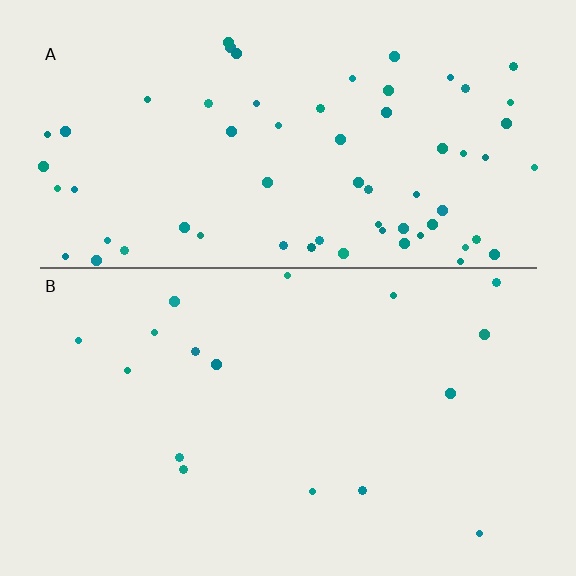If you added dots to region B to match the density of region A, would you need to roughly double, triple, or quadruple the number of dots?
Approximately quadruple.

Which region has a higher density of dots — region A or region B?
A (the top).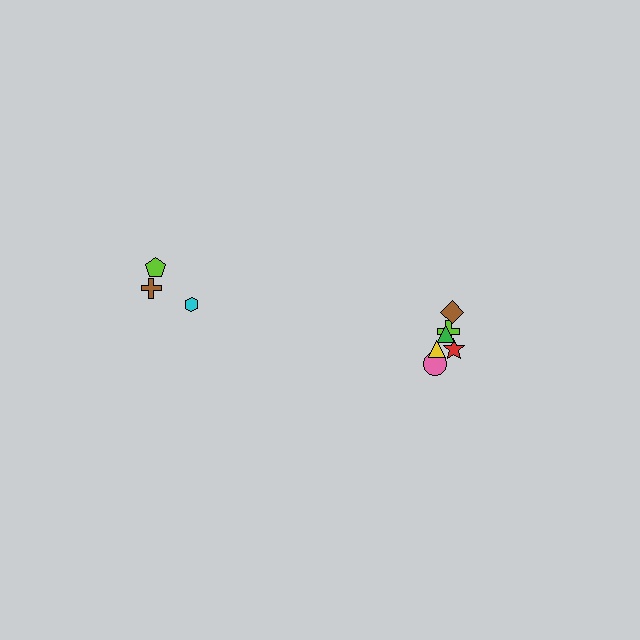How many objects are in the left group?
There are 3 objects.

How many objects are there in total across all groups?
There are 9 objects.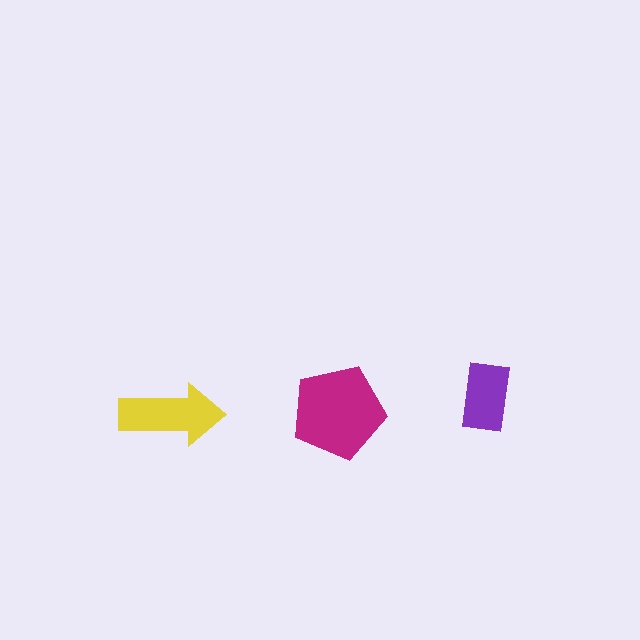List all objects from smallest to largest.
The purple rectangle, the yellow arrow, the magenta pentagon.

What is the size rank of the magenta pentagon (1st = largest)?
1st.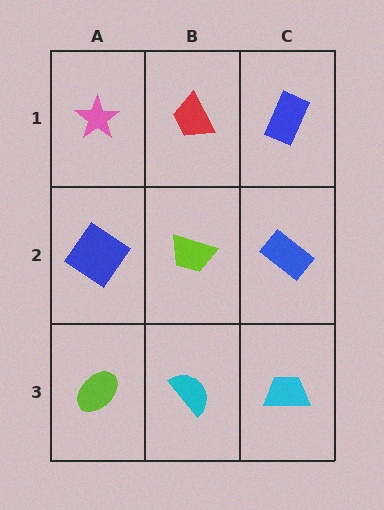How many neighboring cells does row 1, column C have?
2.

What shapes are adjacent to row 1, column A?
A blue diamond (row 2, column A), a red trapezoid (row 1, column B).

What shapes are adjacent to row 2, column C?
A blue rectangle (row 1, column C), a cyan trapezoid (row 3, column C), a lime trapezoid (row 2, column B).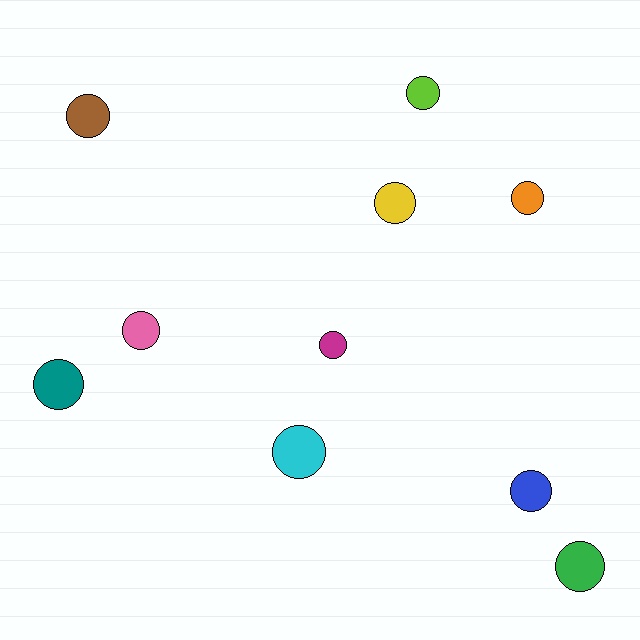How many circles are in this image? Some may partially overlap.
There are 10 circles.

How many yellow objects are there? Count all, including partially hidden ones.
There is 1 yellow object.